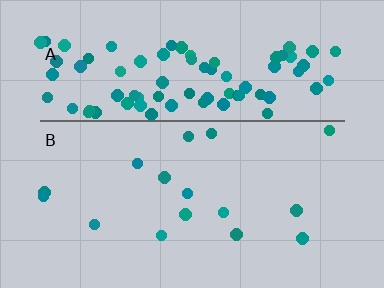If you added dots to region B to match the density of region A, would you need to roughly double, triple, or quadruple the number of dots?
Approximately quadruple.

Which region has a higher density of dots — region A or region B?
A (the top).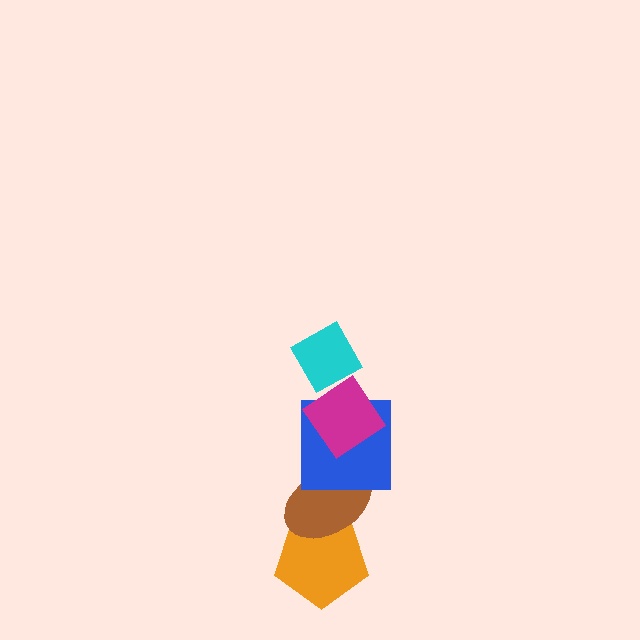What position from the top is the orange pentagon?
The orange pentagon is 5th from the top.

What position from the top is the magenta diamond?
The magenta diamond is 2nd from the top.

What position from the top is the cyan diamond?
The cyan diamond is 1st from the top.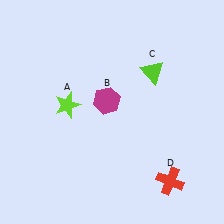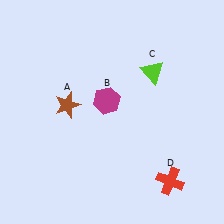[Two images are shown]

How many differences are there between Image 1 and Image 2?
There is 1 difference between the two images.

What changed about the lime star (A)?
In Image 1, A is lime. In Image 2, it changed to brown.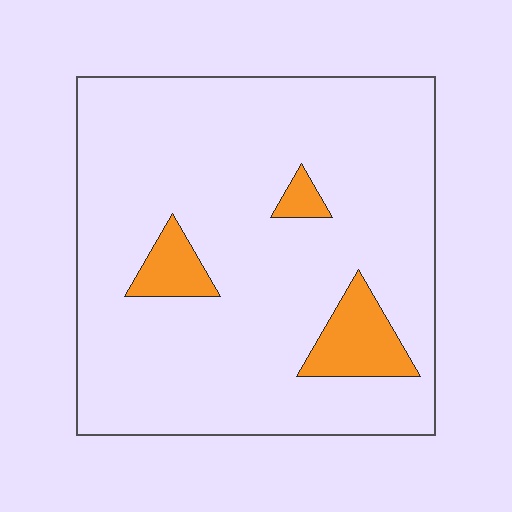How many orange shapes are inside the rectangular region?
3.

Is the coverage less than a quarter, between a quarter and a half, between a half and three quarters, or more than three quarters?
Less than a quarter.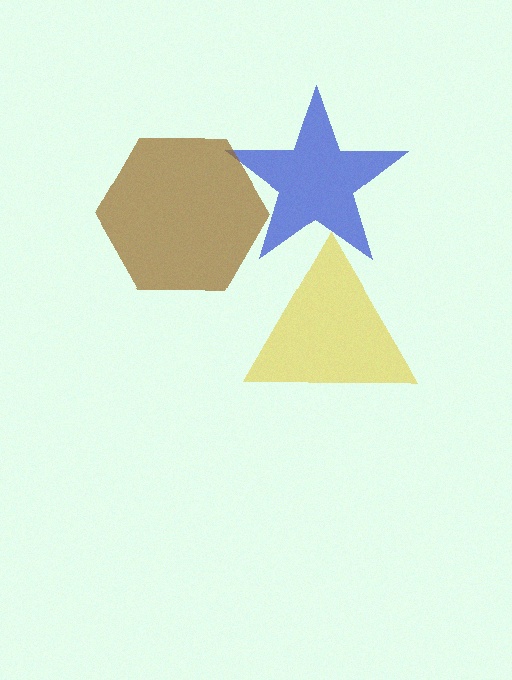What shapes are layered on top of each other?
The layered shapes are: a blue star, a brown hexagon, a yellow triangle.